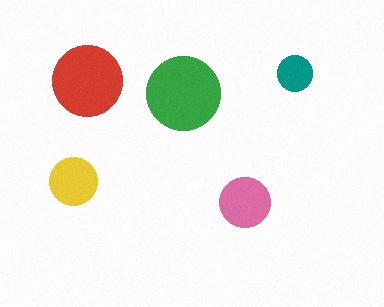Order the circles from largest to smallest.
the green one, the red one, the pink one, the yellow one, the teal one.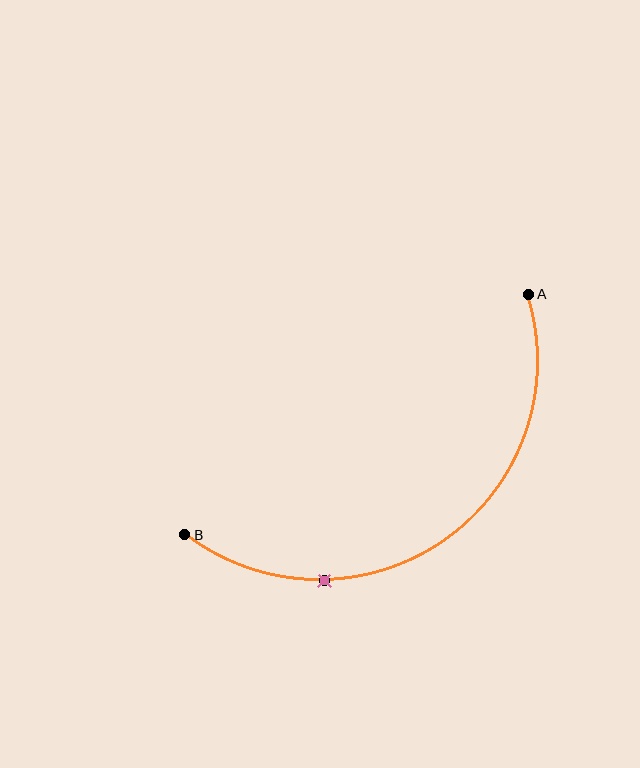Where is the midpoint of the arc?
The arc midpoint is the point on the curve farthest from the straight line joining A and B. It sits below and to the right of that line.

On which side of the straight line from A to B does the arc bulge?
The arc bulges below and to the right of the straight line connecting A and B.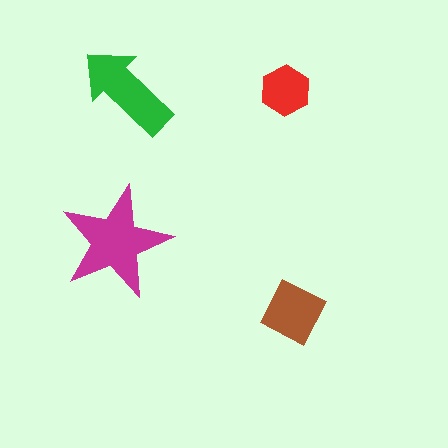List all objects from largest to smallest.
The magenta star, the green arrow, the brown diamond, the red hexagon.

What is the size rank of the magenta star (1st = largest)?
1st.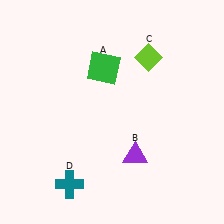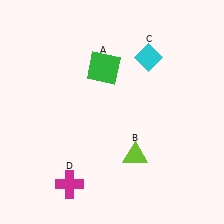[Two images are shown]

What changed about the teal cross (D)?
In Image 1, D is teal. In Image 2, it changed to magenta.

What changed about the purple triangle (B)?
In Image 1, B is purple. In Image 2, it changed to lime.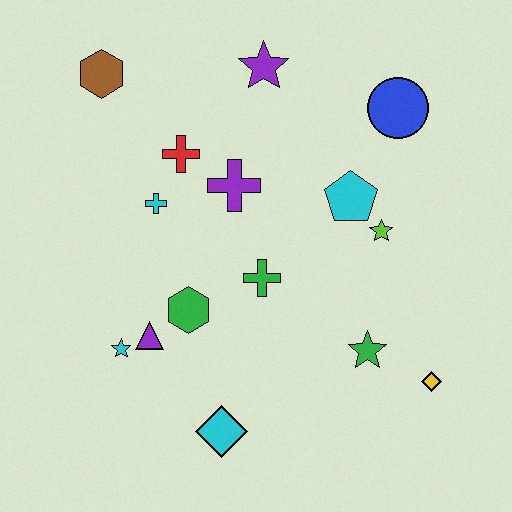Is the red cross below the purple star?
Yes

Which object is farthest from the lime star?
The brown hexagon is farthest from the lime star.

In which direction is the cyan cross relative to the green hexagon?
The cyan cross is above the green hexagon.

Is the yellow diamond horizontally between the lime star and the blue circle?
No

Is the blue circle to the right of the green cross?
Yes